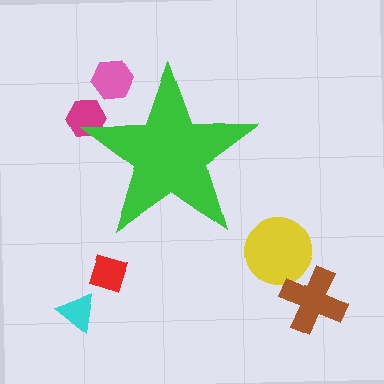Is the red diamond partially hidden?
No, the red diamond is fully visible.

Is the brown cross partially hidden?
No, the brown cross is fully visible.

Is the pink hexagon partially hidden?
Yes, the pink hexagon is partially hidden behind the green star.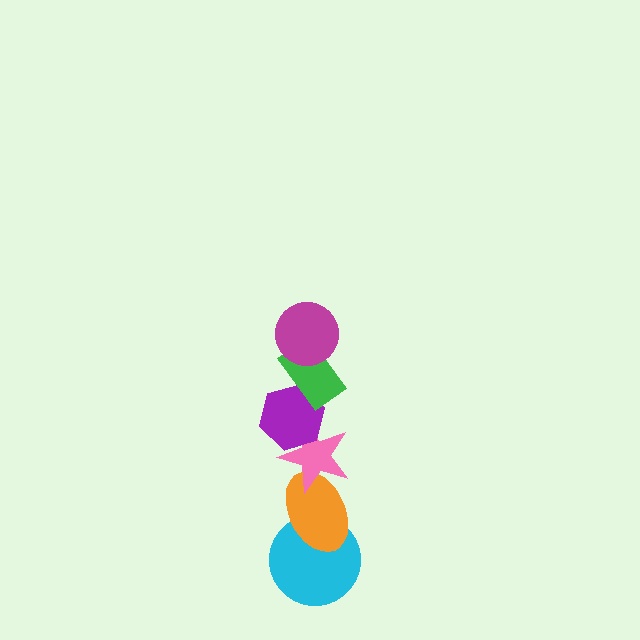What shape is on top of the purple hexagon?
The green rectangle is on top of the purple hexagon.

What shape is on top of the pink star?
The purple hexagon is on top of the pink star.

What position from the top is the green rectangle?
The green rectangle is 2nd from the top.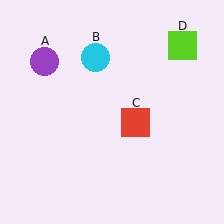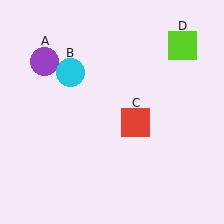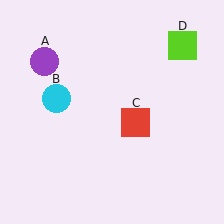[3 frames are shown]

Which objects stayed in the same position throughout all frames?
Purple circle (object A) and red square (object C) and lime square (object D) remained stationary.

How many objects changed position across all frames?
1 object changed position: cyan circle (object B).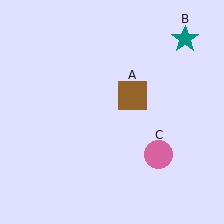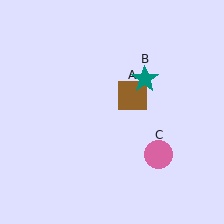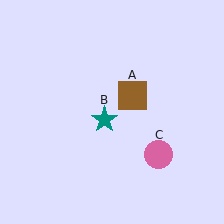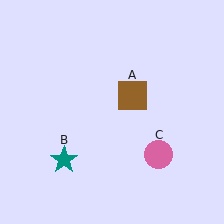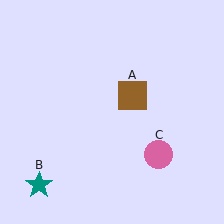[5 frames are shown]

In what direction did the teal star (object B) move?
The teal star (object B) moved down and to the left.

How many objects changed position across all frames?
1 object changed position: teal star (object B).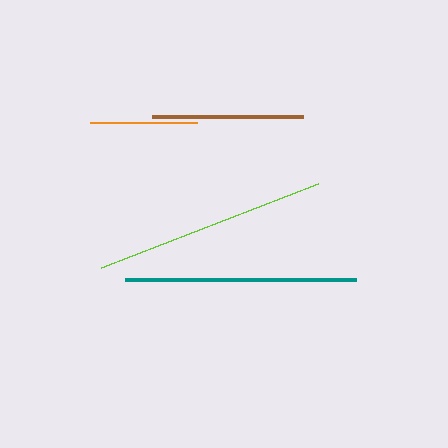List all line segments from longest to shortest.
From longest to shortest: lime, teal, brown, orange.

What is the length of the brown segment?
The brown segment is approximately 152 pixels long.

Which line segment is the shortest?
The orange line is the shortest at approximately 107 pixels.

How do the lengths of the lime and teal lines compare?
The lime and teal lines are approximately the same length.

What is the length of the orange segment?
The orange segment is approximately 107 pixels long.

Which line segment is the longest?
The lime line is the longest at approximately 233 pixels.